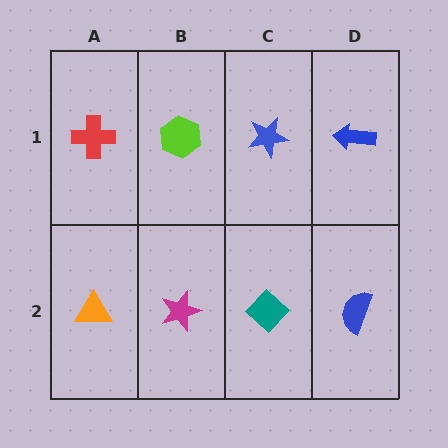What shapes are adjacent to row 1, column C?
A teal diamond (row 2, column C), a lime hexagon (row 1, column B), a blue arrow (row 1, column D).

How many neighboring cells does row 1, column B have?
3.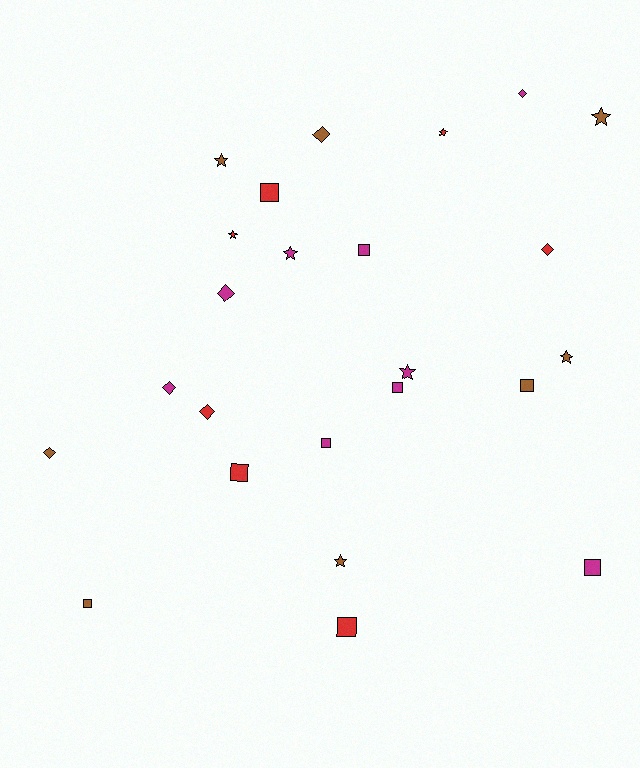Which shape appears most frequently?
Square, with 9 objects.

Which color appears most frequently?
Magenta, with 9 objects.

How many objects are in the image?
There are 24 objects.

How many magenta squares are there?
There are 4 magenta squares.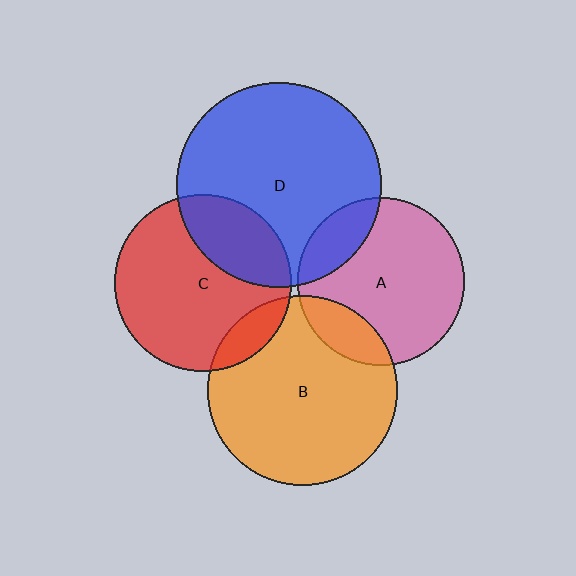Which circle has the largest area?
Circle D (blue).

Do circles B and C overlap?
Yes.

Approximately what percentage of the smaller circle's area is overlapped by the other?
Approximately 10%.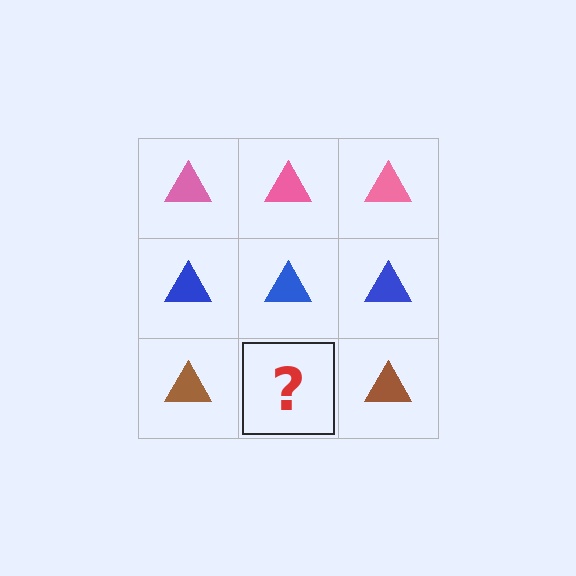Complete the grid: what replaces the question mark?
The question mark should be replaced with a brown triangle.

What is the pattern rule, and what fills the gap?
The rule is that each row has a consistent color. The gap should be filled with a brown triangle.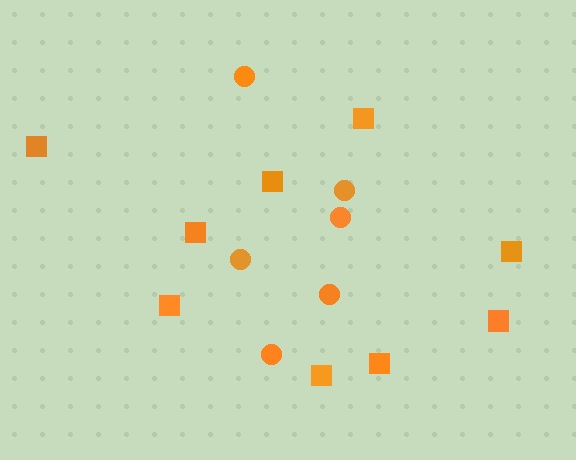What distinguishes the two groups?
There are 2 groups: one group of circles (6) and one group of squares (9).